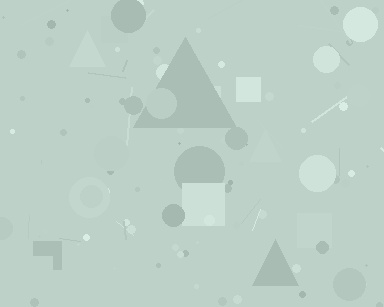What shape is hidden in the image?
A triangle is hidden in the image.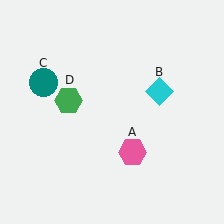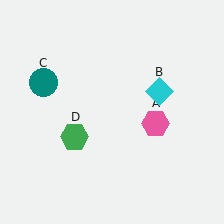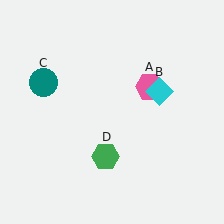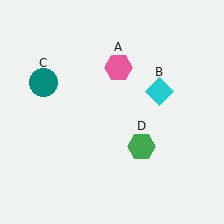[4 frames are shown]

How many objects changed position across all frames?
2 objects changed position: pink hexagon (object A), green hexagon (object D).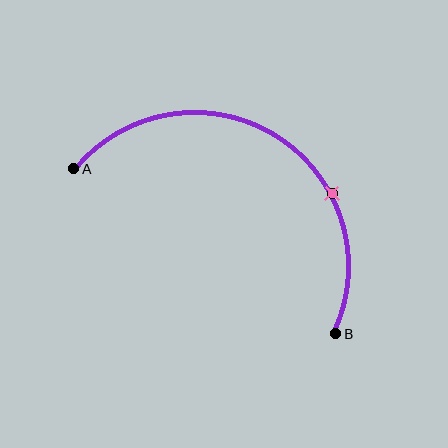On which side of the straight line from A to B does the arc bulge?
The arc bulges above the straight line connecting A and B.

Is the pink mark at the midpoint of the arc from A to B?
No. The pink mark lies on the arc but is closer to endpoint B. The arc midpoint would be at the point on the curve equidistant along the arc from both A and B.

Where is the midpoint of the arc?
The arc midpoint is the point on the curve farthest from the straight line joining A and B. It sits above that line.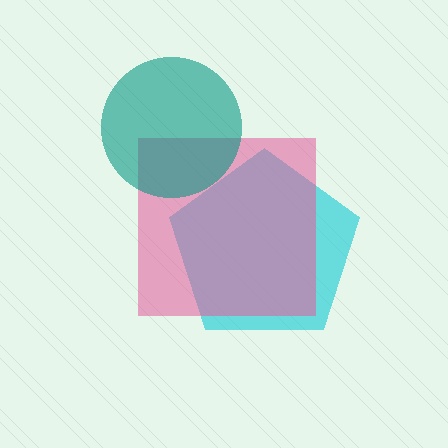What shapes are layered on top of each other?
The layered shapes are: a cyan pentagon, a pink square, a teal circle.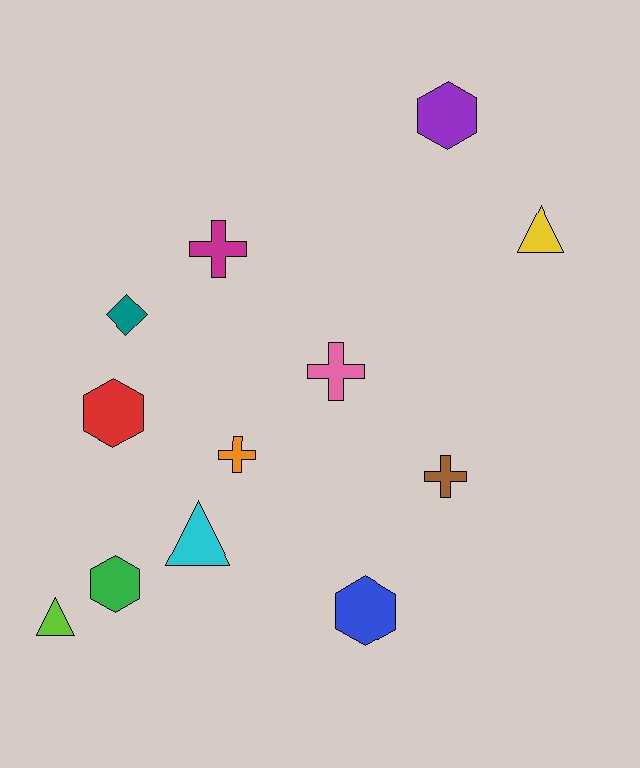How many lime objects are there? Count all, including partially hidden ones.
There is 1 lime object.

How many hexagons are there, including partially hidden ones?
There are 4 hexagons.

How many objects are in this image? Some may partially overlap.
There are 12 objects.